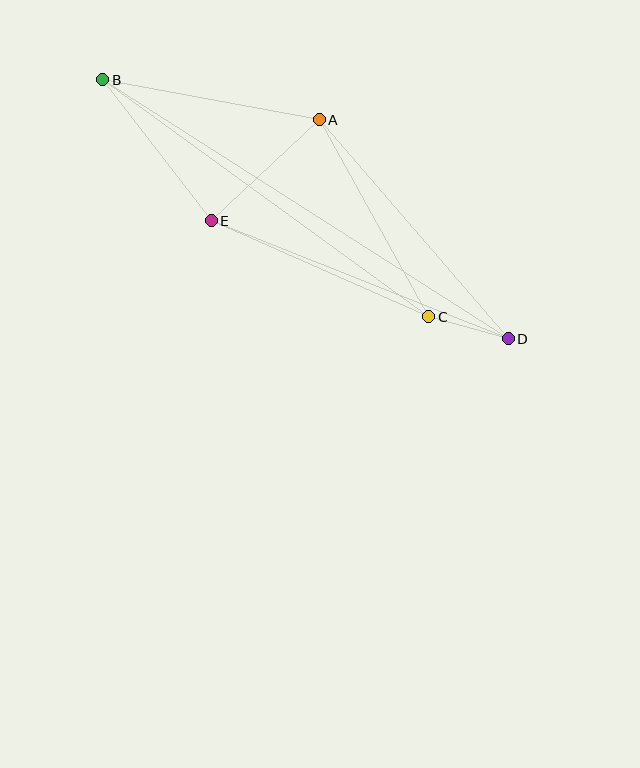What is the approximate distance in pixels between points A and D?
The distance between A and D is approximately 289 pixels.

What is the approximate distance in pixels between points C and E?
The distance between C and E is approximately 238 pixels.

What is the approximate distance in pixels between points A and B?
The distance between A and B is approximately 220 pixels.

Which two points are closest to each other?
Points C and D are closest to each other.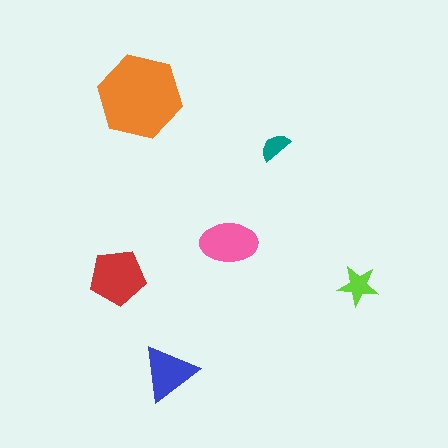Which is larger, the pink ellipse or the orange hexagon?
The orange hexagon.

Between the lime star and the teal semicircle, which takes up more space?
The lime star.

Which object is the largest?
The orange hexagon.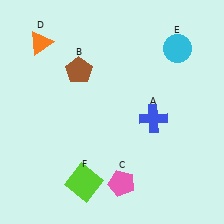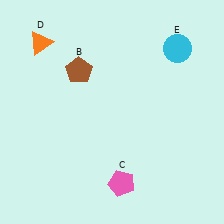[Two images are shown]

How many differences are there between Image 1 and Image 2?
There are 2 differences between the two images.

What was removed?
The lime square (F), the blue cross (A) were removed in Image 2.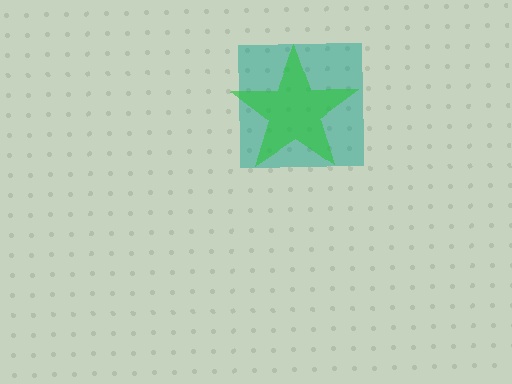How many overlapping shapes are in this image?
There are 2 overlapping shapes in the image.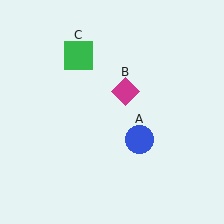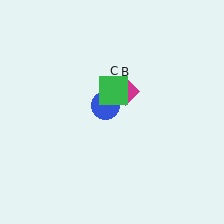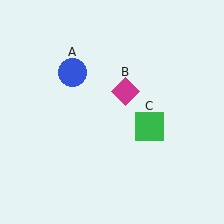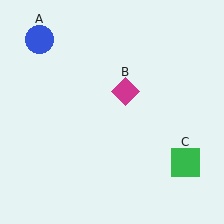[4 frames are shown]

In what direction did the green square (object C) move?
The green square (object C) moved down and to the right.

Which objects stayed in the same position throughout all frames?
Magenta diamond (object B) remained stationary.